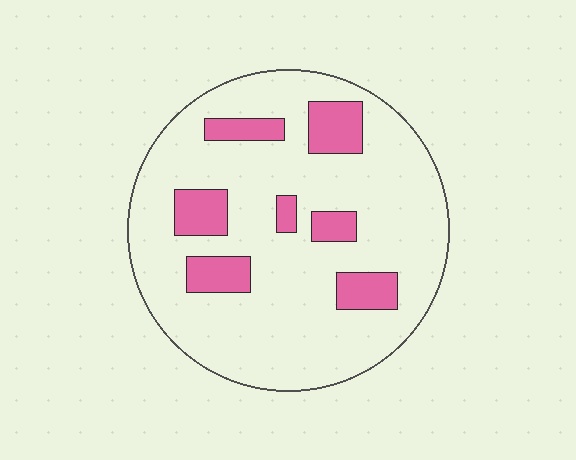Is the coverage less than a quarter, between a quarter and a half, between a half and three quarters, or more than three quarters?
Less than a quarter.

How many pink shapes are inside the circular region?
7.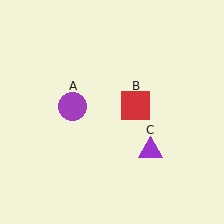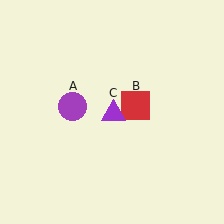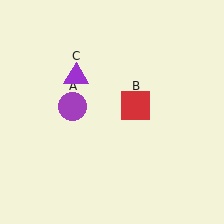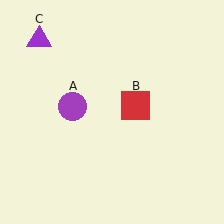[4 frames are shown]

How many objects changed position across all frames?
1 object changed position: purple triangle (object C).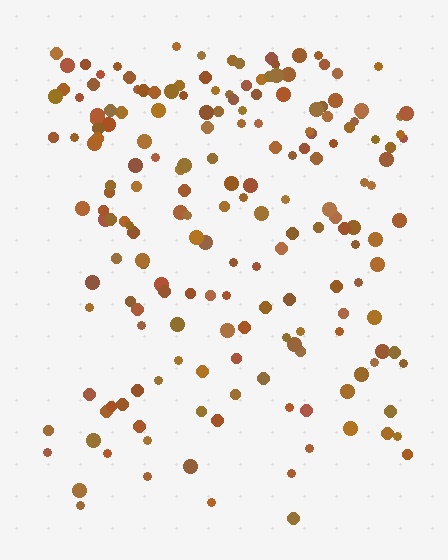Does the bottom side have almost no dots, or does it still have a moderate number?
Still a moderate number, just noticeably fewer than the top.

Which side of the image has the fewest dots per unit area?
The bottom.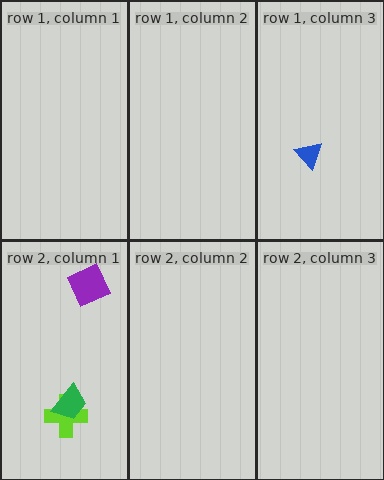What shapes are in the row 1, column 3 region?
The blue triangle.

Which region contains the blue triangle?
The row 1, column 3 region.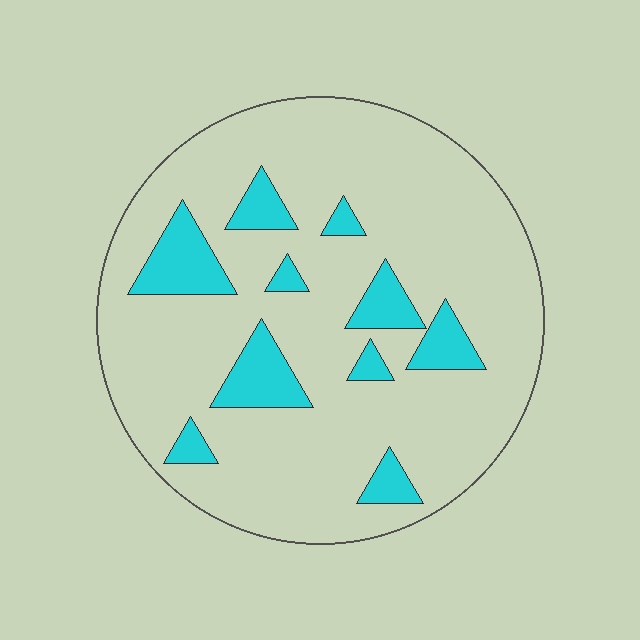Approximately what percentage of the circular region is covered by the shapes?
Approximately 15%.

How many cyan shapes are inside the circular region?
10.